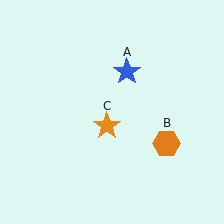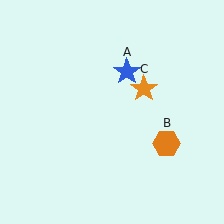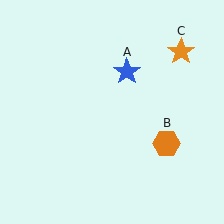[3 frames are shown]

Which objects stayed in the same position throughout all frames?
Blue star (object A) and orange hexagon (object B) remained stationary.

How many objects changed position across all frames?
1 object changed position: orange star (object C).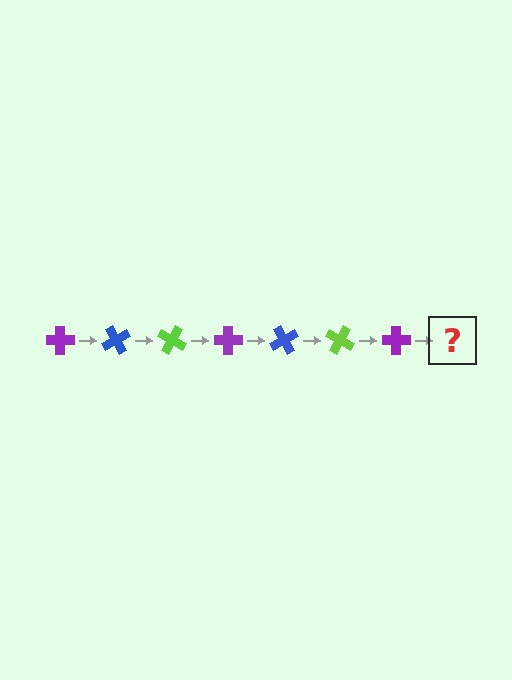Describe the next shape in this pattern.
It should be a blue cross, rotated 420 degrees from the start.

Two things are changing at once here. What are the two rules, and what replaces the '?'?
The two rules are that it rotates 60 degrees each step and the color cycles through purple, blue, and lime. The '?' should be a blue cross, rotated 420 degrees from the start.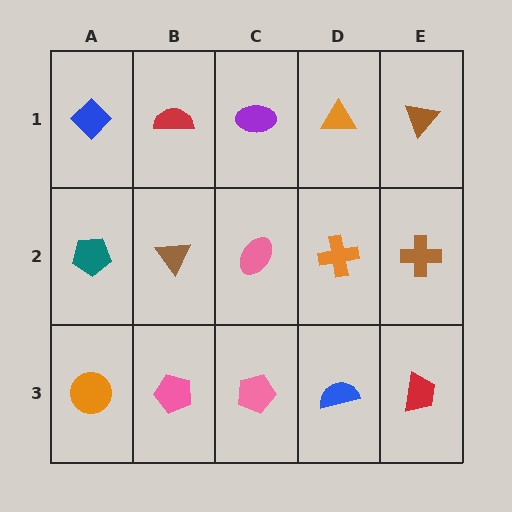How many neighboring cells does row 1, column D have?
3.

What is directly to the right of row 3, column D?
A red trapezoid.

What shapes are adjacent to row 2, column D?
An orange triangle (row 1, column D), a blue semicircle (row 3, column D), a pink ellipse (row 2, column C), a brown cross (row 2, column E).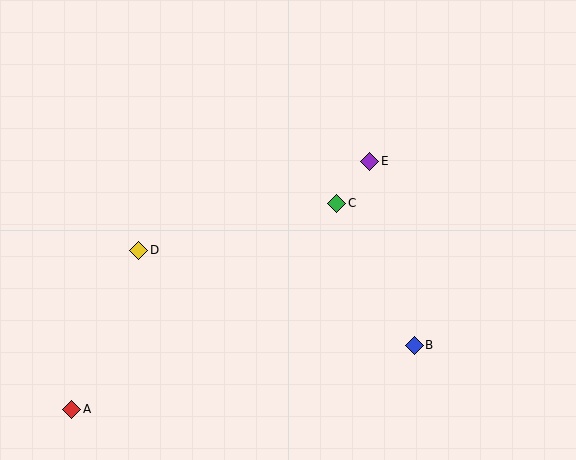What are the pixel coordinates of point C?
Point C is at (337, 203).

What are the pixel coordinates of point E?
Point E is at (370, 161).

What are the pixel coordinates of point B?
Point B is at (414, 345).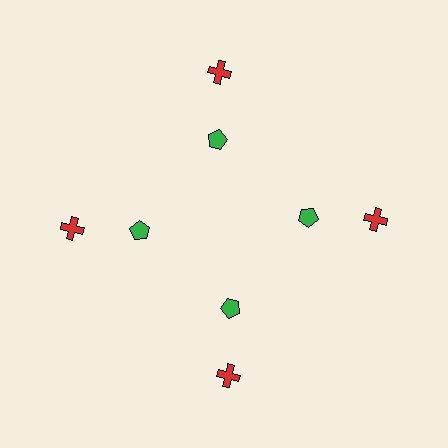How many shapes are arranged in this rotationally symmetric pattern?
There are 8 shapes, arranged in 4 groups of 2.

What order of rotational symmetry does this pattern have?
This pattern has 4-fold rotational symmetry.